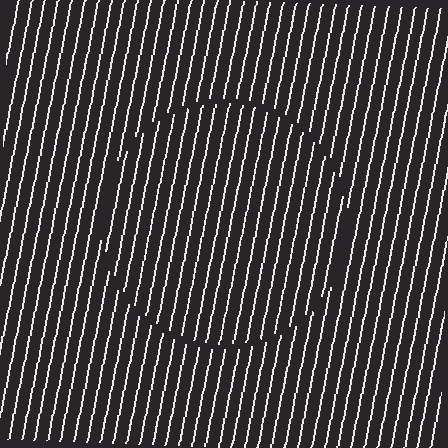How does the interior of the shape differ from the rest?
The interior of the shape contains the same grating, shifted by half a period — the contour is defined by the phase discontinuity where line-ends from the inner and outer gratings abut.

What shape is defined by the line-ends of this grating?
An illusory circle. The interior of the shape contains the same grating, shifted by half a period — the contour is defined by the phase discontinuity where line-ends from the inner and outer gratings abut.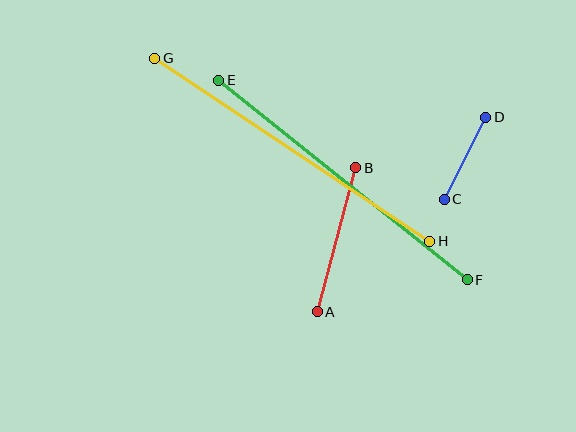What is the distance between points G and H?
The distance is approximately 330 pixels.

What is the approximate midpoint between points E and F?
The midpoint is at approximately (343, 180) pixels.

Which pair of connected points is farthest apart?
Points G and H are farthest apart.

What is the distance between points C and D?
The distance is approximately 92 pixels.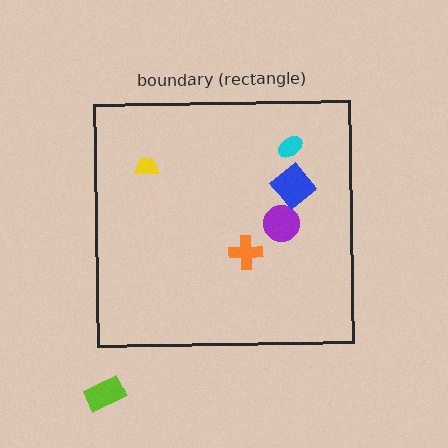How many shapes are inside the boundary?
5 inside, 1 outside.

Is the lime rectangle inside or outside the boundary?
Outside.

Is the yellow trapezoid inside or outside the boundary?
Inside.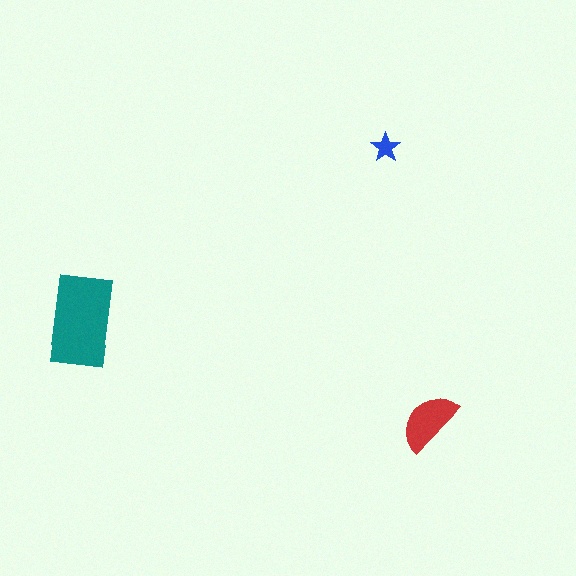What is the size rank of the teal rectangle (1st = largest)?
1st.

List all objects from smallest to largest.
The blue star, the red semicircle, the teal rectangle.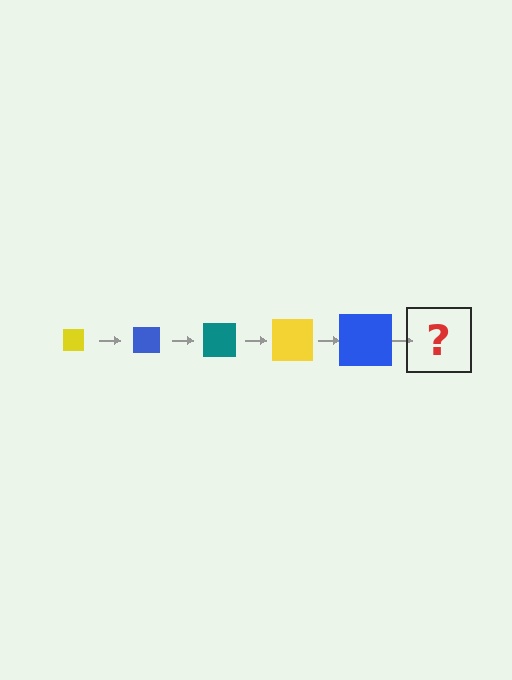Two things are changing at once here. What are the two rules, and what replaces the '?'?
The two rules are that the square grows larger each step and the color cycles through yellow, blue, and teal. The '?' should be a teal square, larger than the previous one.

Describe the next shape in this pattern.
It should be a teal square, larger than the previous one.